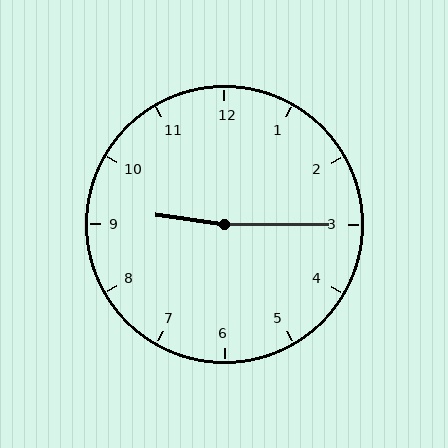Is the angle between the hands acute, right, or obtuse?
It is obtuse.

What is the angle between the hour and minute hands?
Approximately 172 degrees.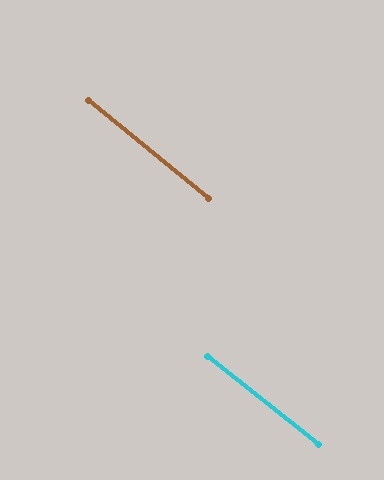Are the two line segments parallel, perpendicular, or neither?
Parallel — their directions differ by only 0.7°.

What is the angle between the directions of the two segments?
Approximately 1 degree.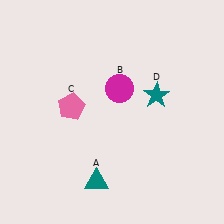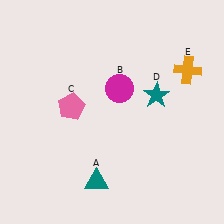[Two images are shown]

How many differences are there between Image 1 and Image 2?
There is 1 difference between the two images.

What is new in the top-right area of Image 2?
An orange cross (E) was added in the top-right area of Image 2.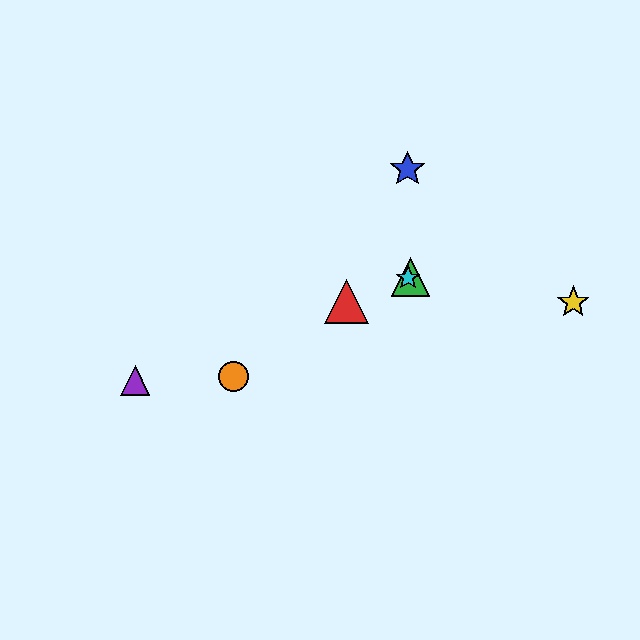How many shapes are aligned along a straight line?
4 shapes (the red triangle, the green triangle, the purple triangle, the cyan star) are aligned along a straight line.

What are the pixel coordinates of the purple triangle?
The purple triangle is at (135, 380).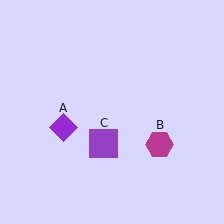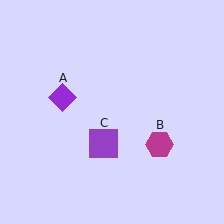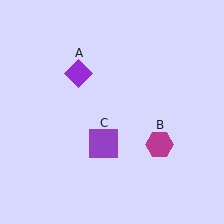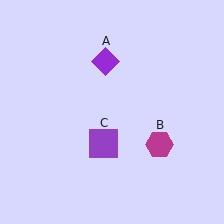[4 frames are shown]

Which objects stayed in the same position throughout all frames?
Magenta hexagon (object B) and purple square (object C) remained stationary.